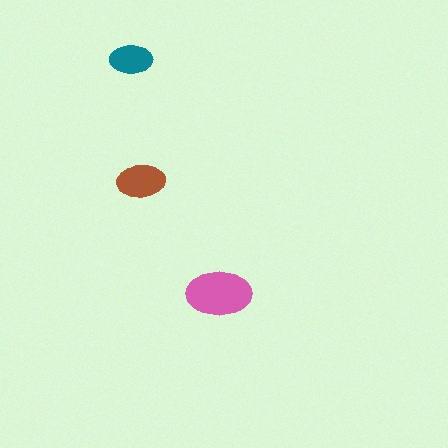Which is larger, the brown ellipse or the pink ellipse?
The pink one.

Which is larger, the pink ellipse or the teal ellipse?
The pink one.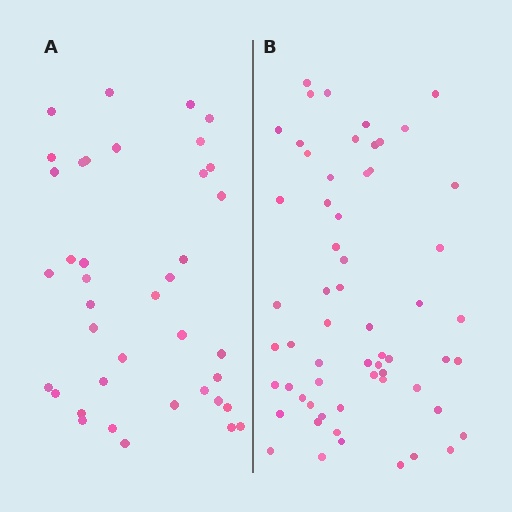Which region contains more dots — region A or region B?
Region B (the right region) has more dots.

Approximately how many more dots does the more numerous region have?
Region B has approximately 20 more dots than region A.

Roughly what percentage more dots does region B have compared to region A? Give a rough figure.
About 55% more.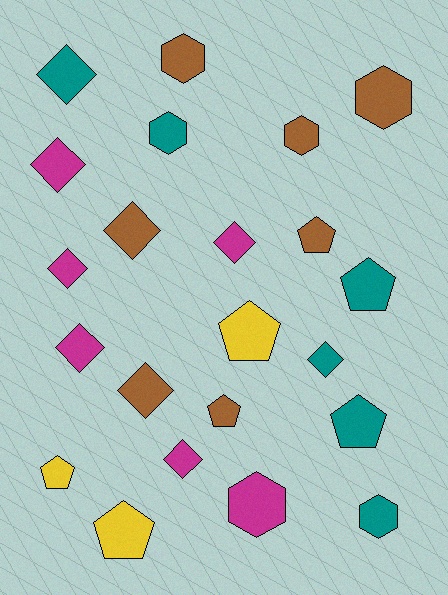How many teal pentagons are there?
There are 2 teal pentagons.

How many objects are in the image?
There are 22 objects.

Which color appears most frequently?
Brown, with 7 objects.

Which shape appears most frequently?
Diamond, with 9 objects.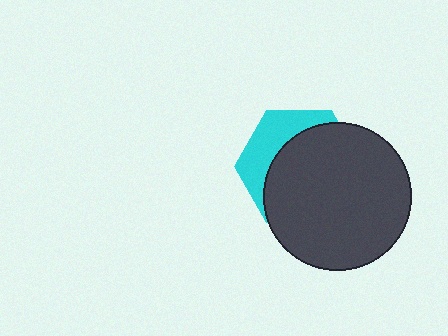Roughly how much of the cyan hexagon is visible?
A small part of it is visible (roughly 32%).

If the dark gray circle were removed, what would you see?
You would see the complete cyan hexagon.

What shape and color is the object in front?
The object in front is a dark gray circle.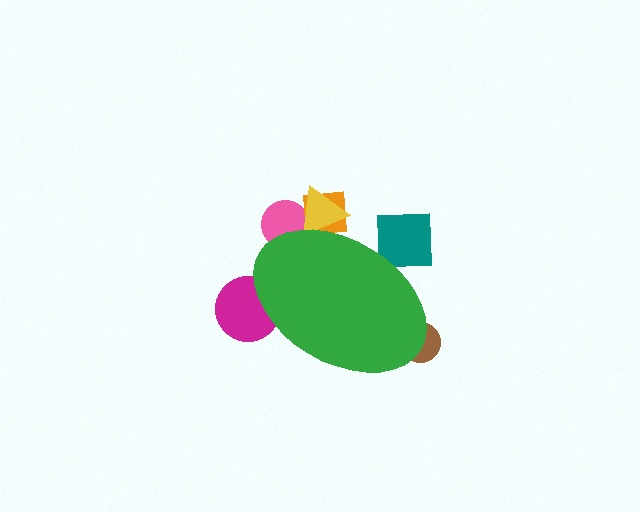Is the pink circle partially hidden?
Yes, the pink circle is partially hidden behind the green ellipse.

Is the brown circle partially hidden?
Yes, the brown circle is partially hidden behind the green ellipse.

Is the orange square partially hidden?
Yes, the orange square is partially hidden behind the green ellipse.